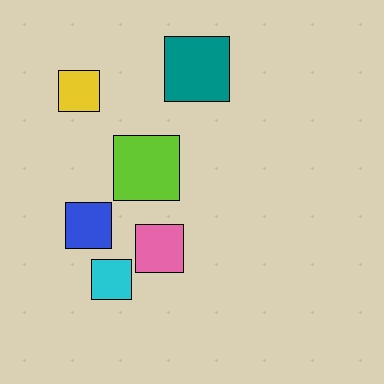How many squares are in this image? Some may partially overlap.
There are 6 squares.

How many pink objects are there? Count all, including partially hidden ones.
There is 1 pink object.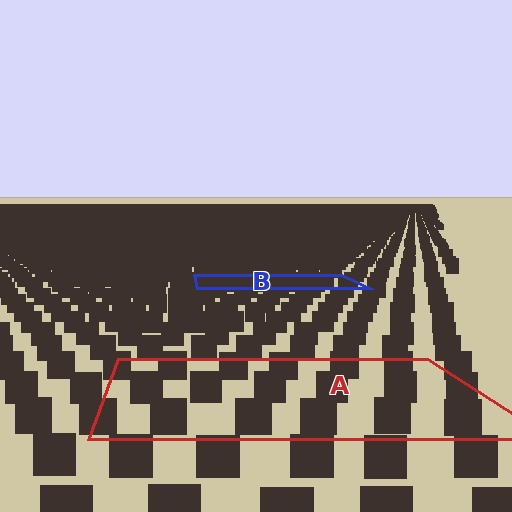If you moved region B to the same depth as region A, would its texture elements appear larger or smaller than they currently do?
They would appear larger. At a closer depth, the same texture elements are projected at a bigger on-screen size.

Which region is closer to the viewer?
Region A is closer. The texture elements there are larger and more spread out.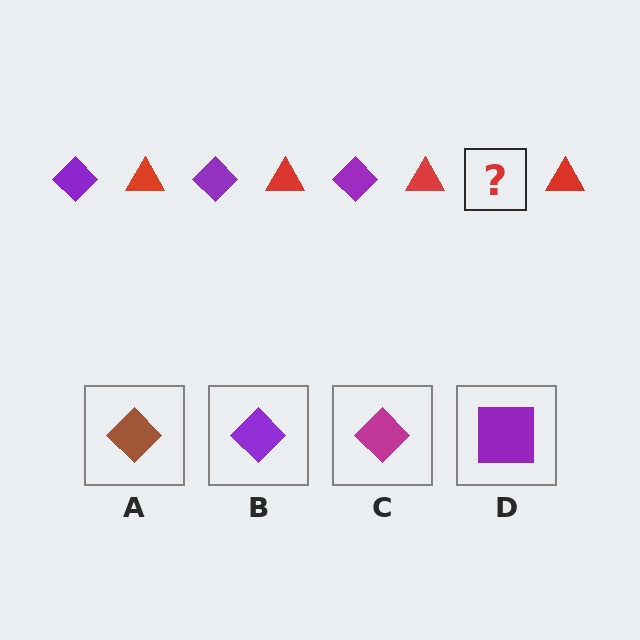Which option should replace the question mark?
Option B.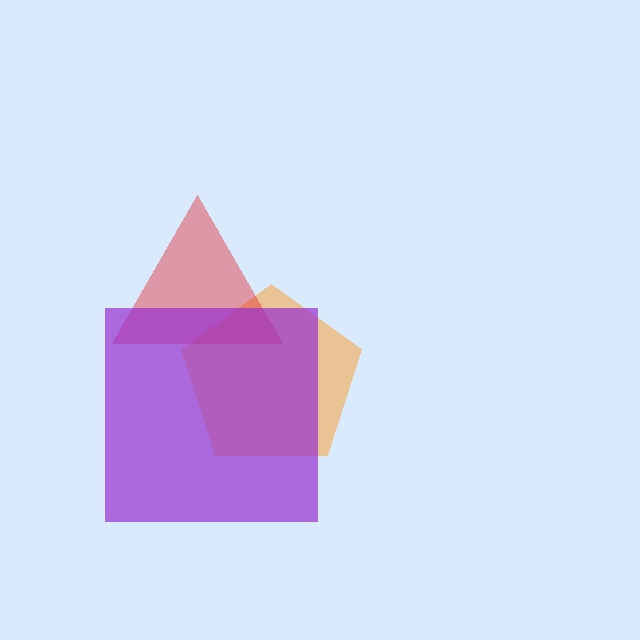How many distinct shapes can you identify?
There are 3 distinct shapes: an orange pentagon, a red triangle, a purple square.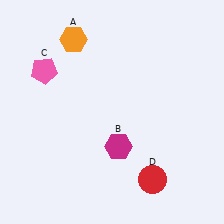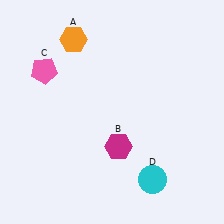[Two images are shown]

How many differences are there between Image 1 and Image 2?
There is 1 difference between the two images.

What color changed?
The circle (D) changed from red in Image 1 to cyan in Image 2.